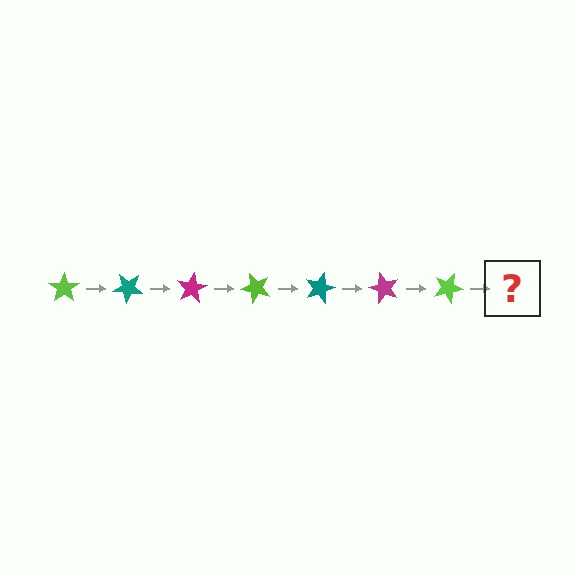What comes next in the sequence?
The next element should be a teal star, rotated 280 degrees from the start.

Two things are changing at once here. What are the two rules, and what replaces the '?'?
The two rules are that it rotates 40 degrees each step and the color cycles through lime, teal, and magenta. The '?' should be a teal star, rotated 280 degrees from the start.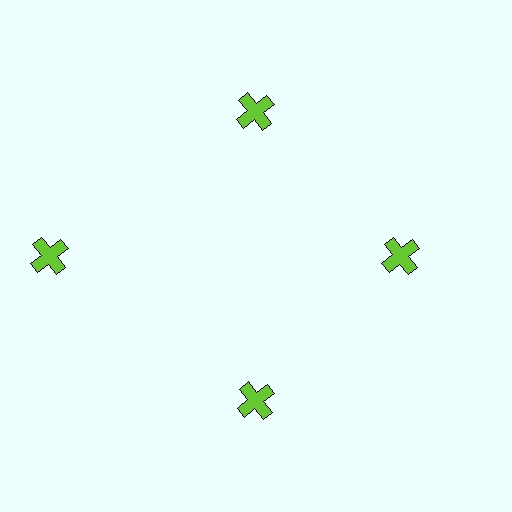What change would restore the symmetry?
The symmetry would be restored by moving it inward, back onto the ring so that all 4 crosses sit at equal angles and equal distance from the center.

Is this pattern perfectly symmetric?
No. The 4 lime crosses are arranged in a ring, but one element near the 9 o'clock position is pushed outward from the center, breaking the 4-fold rotational symmetry.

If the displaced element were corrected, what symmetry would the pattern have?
It would have 4-fold rotational symmetry — the pattern would map onto itself every 90 degrees.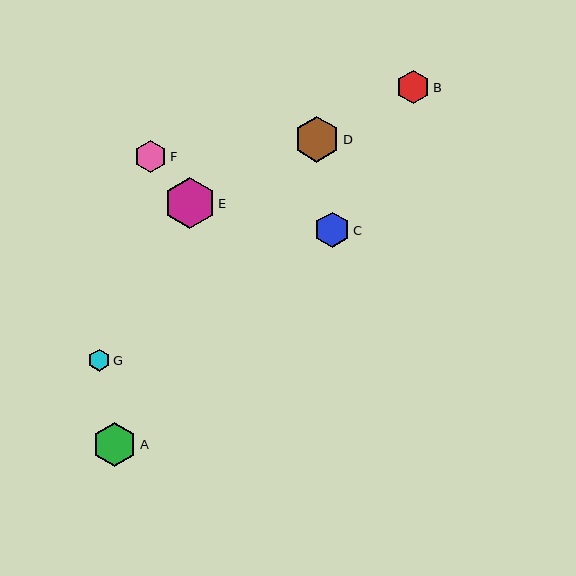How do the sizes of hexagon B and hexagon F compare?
Hexagon B and hexagon F are approximately the same size.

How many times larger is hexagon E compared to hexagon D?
Hexagon E is approximately 1.1 times the size of hexagon D.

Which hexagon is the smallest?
Hexagon G is the smallest with a size of approximately 22 pixels.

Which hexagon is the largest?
Hexagon E is the largest with a size of approximately 51 pixels.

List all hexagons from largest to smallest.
From largest to smallest: E, D, A, C, B, F, G.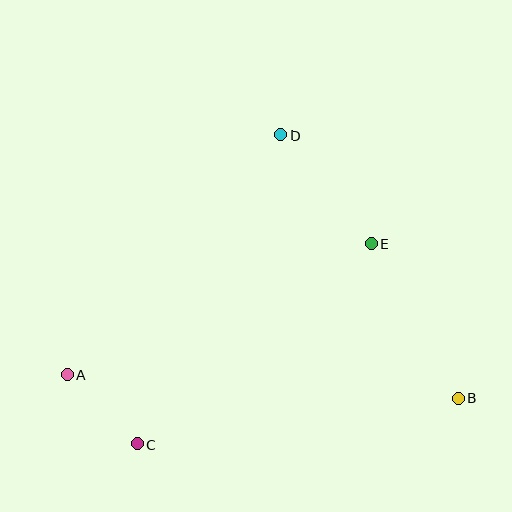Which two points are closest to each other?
Points A and C are closest to each other.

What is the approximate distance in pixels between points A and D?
The distance between A and D is approximately 320 pixels.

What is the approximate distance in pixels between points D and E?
The distance between D and E is approximately 141 pixels.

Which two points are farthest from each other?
Points A and B are farthest from each other.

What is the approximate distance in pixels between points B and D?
The distance between B and D is approximately 317 pixels.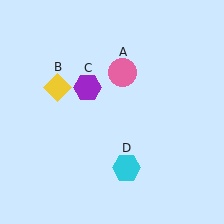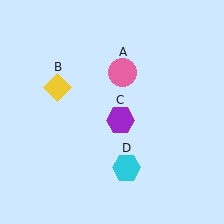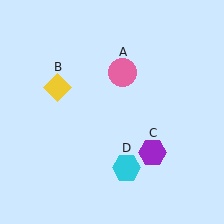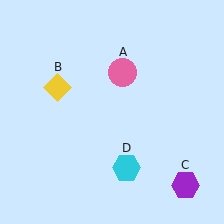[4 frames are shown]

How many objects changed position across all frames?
1 object changed position: purple hexagon (object C).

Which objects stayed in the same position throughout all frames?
Pink circle (object A) and yellow diamond (object B) and cyan hexagon (object D) remained stationary.